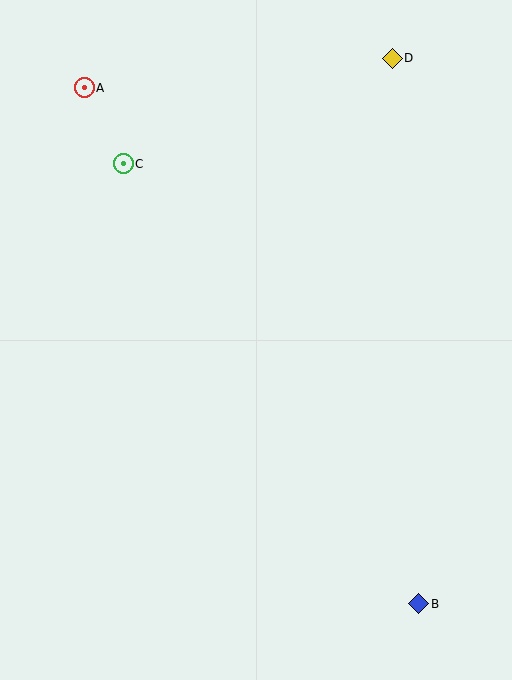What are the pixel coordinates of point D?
Point D is at (392, 58).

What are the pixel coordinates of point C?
Point C is at (123, 164).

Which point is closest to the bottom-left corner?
Point B is closest to the bottom-left corner.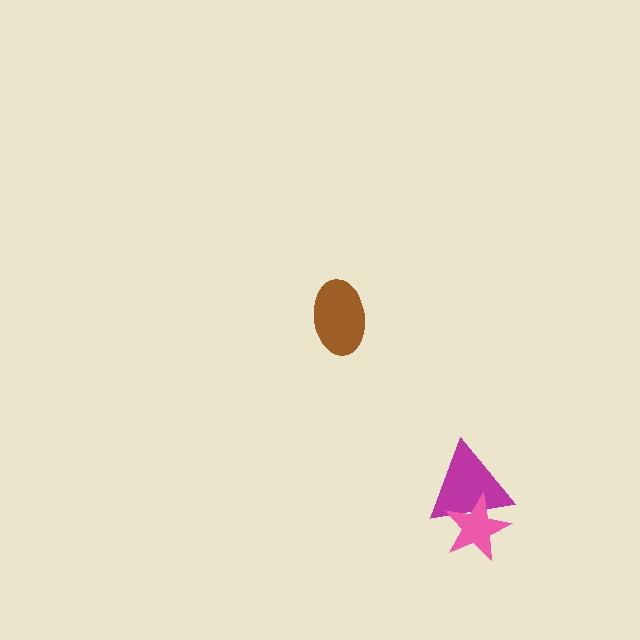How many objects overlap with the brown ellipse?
0 objects overlap with the brown ellipse.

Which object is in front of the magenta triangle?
The pink star is in front of the magenta triangle.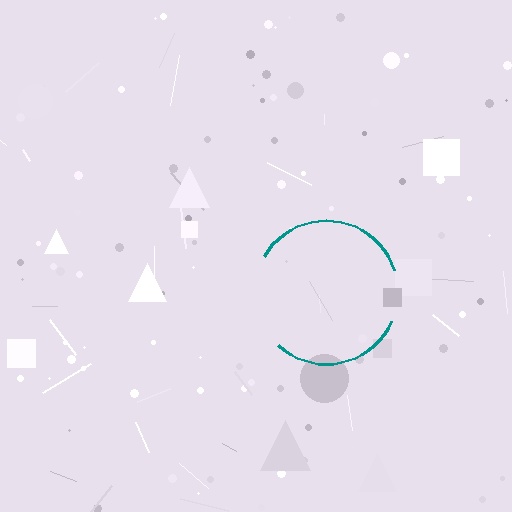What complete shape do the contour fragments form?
The contour fragments form a circle.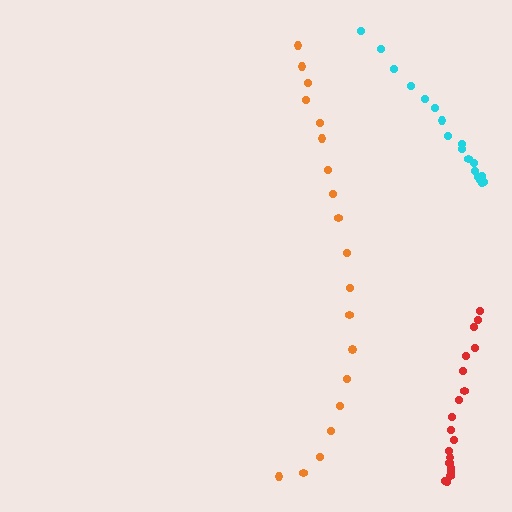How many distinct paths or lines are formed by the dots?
There are 3 distinct paths.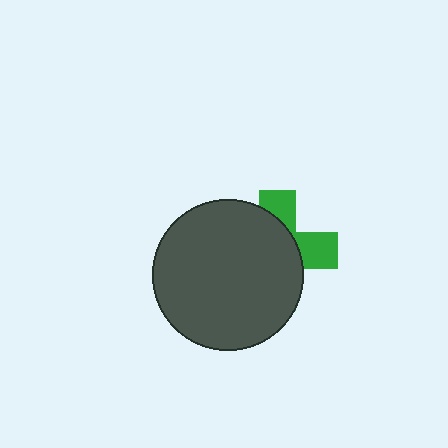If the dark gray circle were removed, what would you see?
You would see the complete green cross.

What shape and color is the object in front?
The object in front is a dark gray circle.